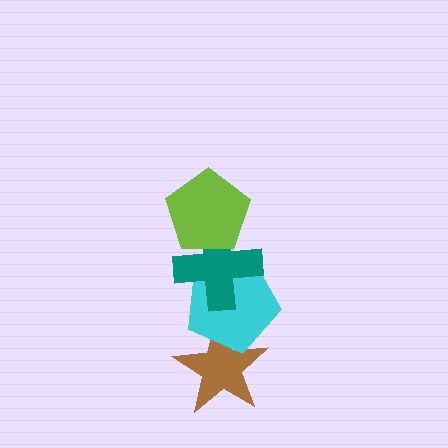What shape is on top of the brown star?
The cyan pentagon is on top of the brown star.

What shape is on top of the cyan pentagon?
The teal cross is on top of the cyan pentagon.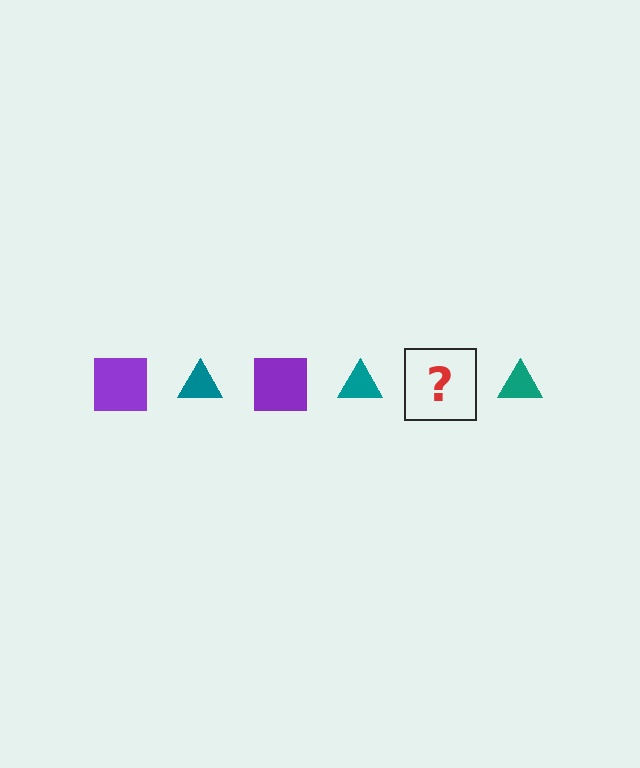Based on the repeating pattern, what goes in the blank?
The blank should be a purple square.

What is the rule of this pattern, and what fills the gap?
The rule is that the pattern alternates between purple square and teal triangle. The gap should be filled with a purple square.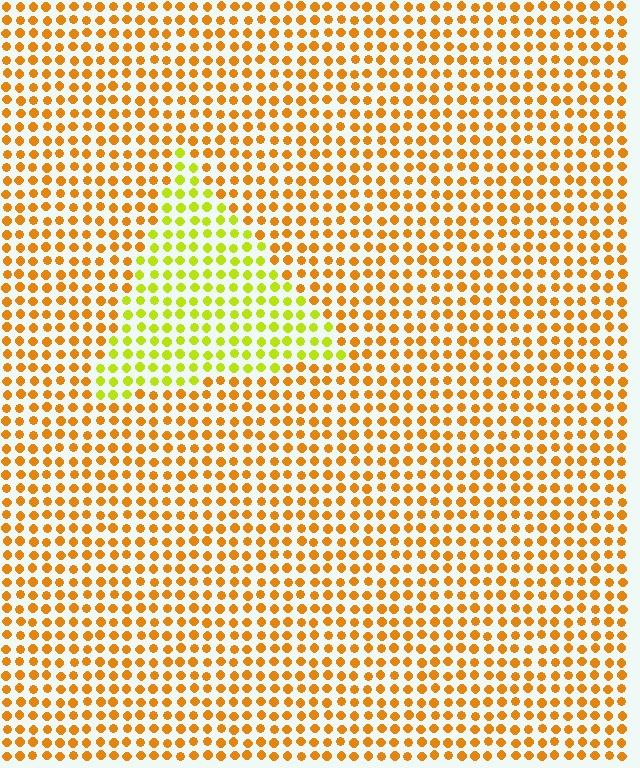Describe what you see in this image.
The image is filled with small orange elements in a uniform arrangement. A triangle-shaped region is visible where the elements are tinted to a slightly different hue, forming a subtle color boundary.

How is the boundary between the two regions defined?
The boundary is defined purely by a slight shift in hue (about 40 degrees). Spacing, size, and orientation are identical on both sides.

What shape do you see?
I see a triangle.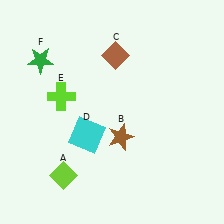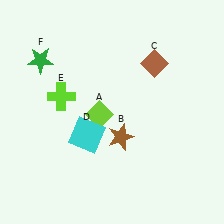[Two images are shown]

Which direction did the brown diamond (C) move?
The brown diamond (C) moved right.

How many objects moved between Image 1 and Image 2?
2 objects moved between the two images.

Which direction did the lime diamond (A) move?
The lime diamond (A) moved up.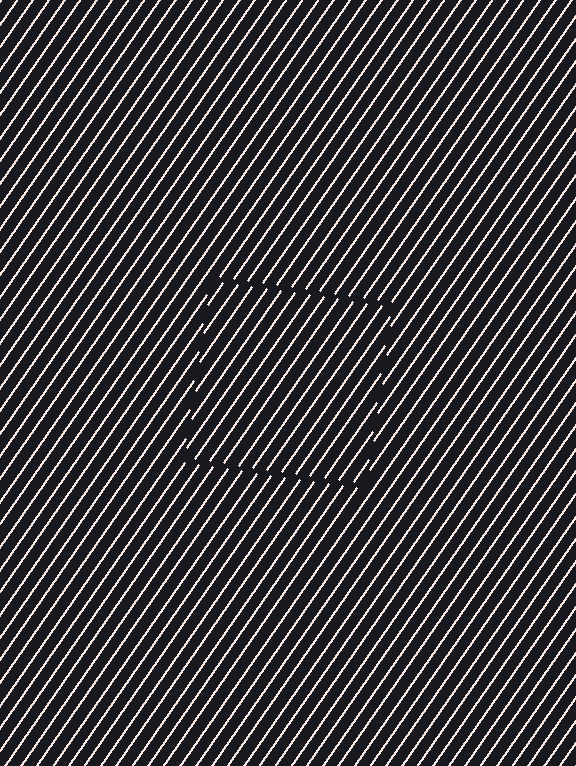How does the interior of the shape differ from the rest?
The interior of the shape contains the same grating, shifted by half a period — the contour is defined by the phase discontinuity where line-ends from the inner and outer gratings abut.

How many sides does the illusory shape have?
4 sides — the line-ends trace a square.